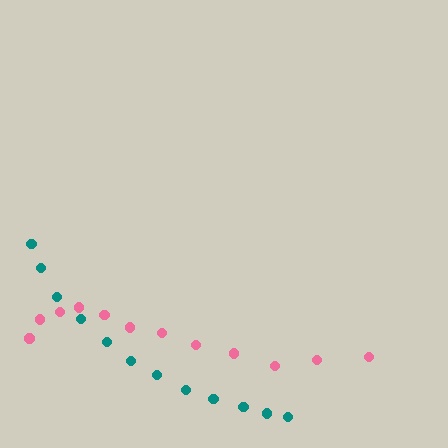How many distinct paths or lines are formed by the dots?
There are 2 distinct paths.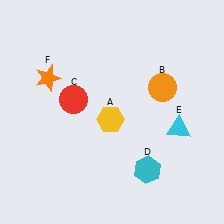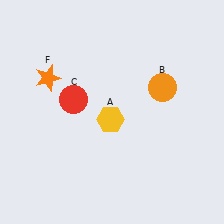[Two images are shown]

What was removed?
The cyan triangle (E), the cyan hexagon (D) were removed in Image 2.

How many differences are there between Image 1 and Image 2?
There are 2 differences between the two images.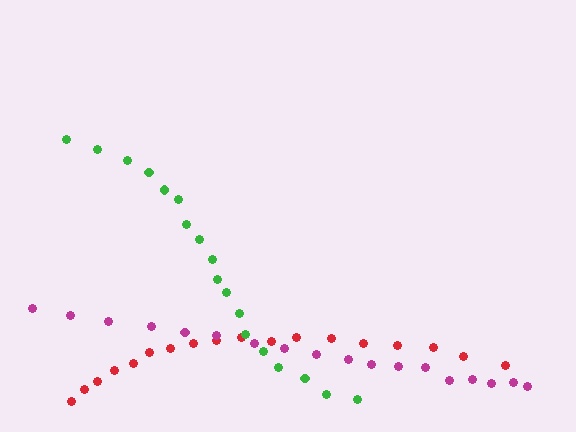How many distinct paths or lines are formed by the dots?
There are 3 distinct paths.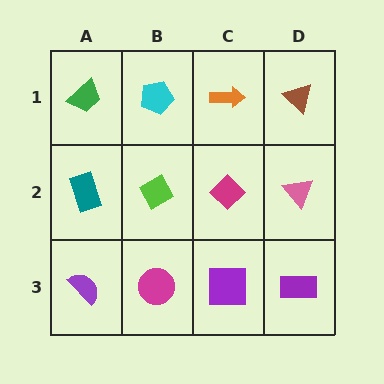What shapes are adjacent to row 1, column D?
A pink triangle (row 2, column D), an orange arrow (row 1, column C).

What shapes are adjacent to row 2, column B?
A cyan pentagon (row 1, column B), a magenta circle (row 3, column B), a teal rectangle (row 2, column A), a magenta diamond (row 2, column C).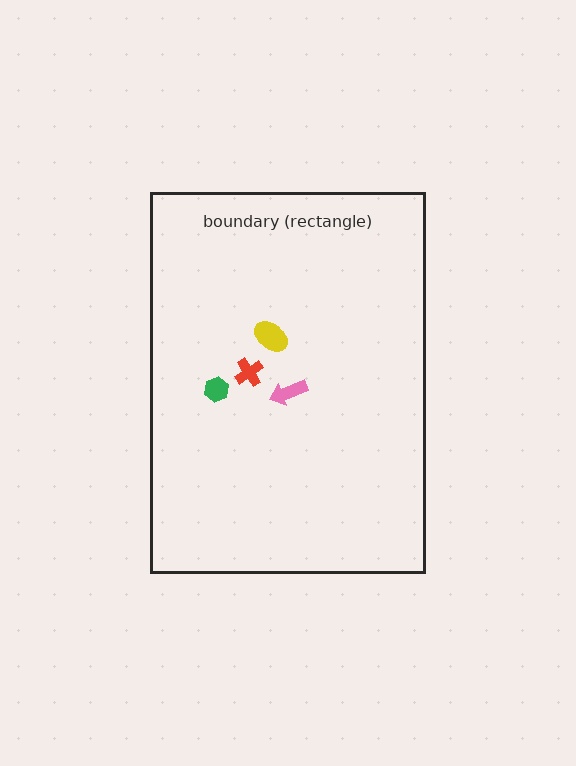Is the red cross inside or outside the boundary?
Inside.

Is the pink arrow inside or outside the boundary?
Inside.